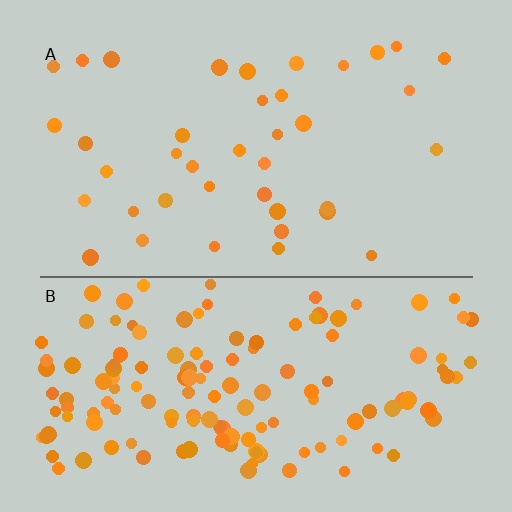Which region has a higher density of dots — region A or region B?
B (the bottom).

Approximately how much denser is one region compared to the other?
Approximately 3.7× — region B over region A.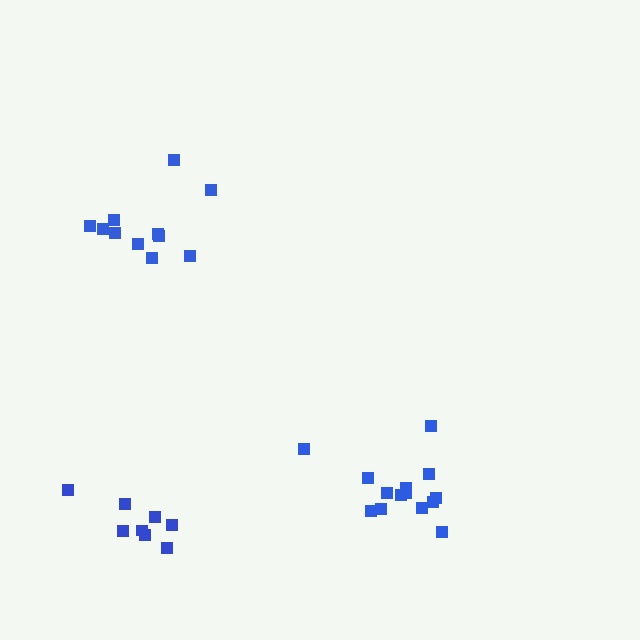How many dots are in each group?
Group 1: 14 dots, Group 2: 11 dots, Group 3: 8 dots (33 total).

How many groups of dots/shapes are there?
There are 3 groups.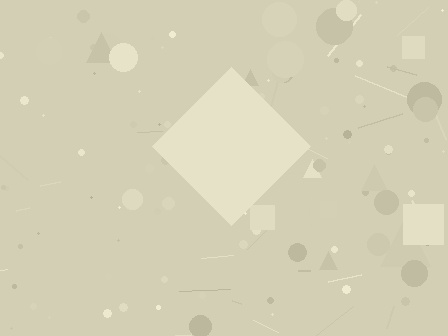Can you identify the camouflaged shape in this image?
The camouflaged shape is a diamond.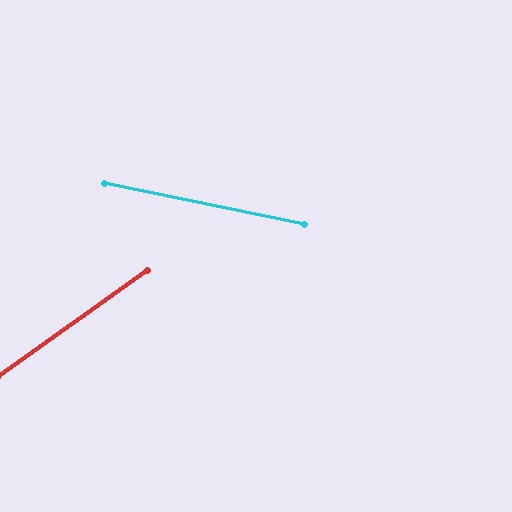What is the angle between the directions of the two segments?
Approximately 47 degrees.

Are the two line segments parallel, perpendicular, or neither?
Neither parallel nor perpendicular — they differ by about 47°.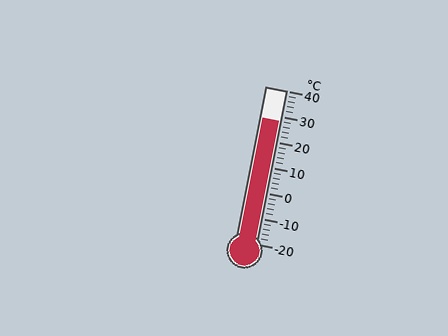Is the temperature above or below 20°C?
The temperature is above 20°C.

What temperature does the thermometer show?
The thermometer shows approximately 28°C.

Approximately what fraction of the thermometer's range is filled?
The thermometer is filled to approximately 80% of its range.